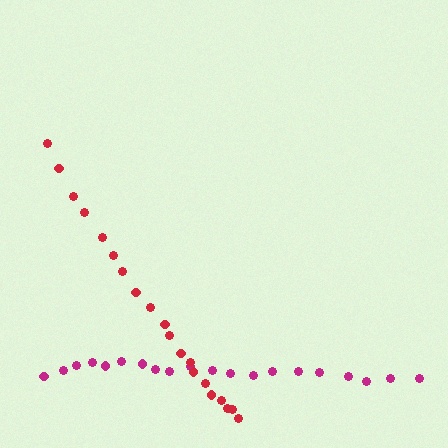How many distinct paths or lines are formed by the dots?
There are 2 distinct paths.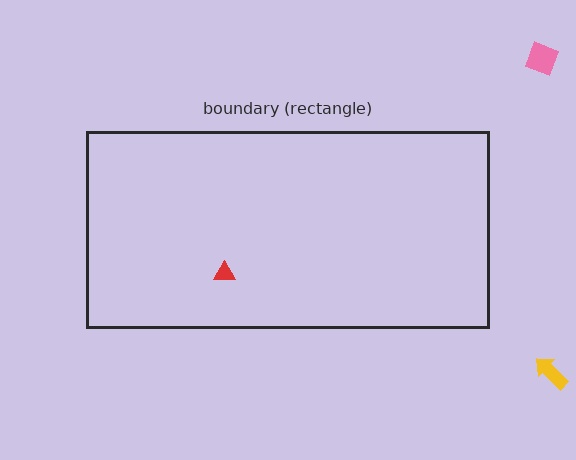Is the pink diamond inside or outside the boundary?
Outside.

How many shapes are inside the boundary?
1 inside, 2 outside.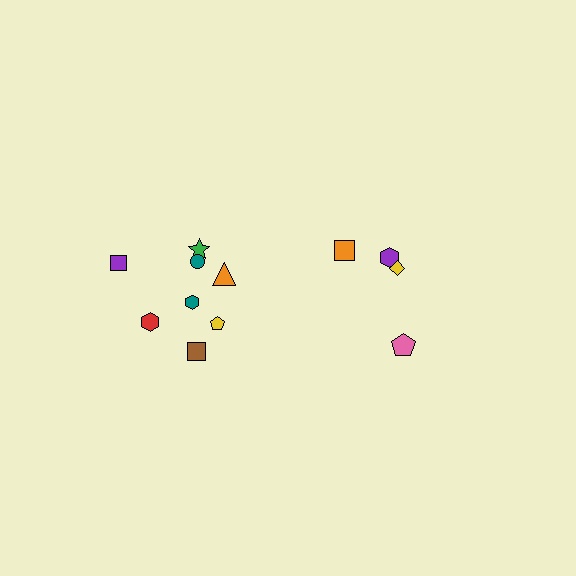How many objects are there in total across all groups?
There are 12 objects.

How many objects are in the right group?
There are 4 objects.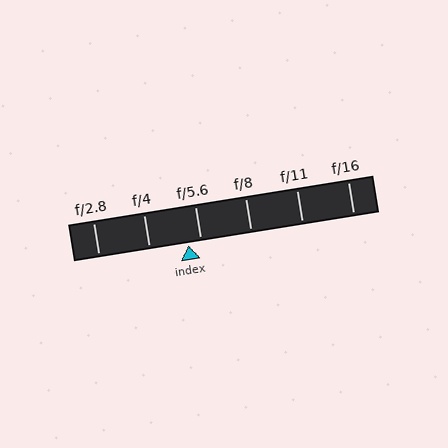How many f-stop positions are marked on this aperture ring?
There are 6 f-stop positions marked.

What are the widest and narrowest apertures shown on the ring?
The widest aperture shown is f/2.8 and the narrowest is f/16.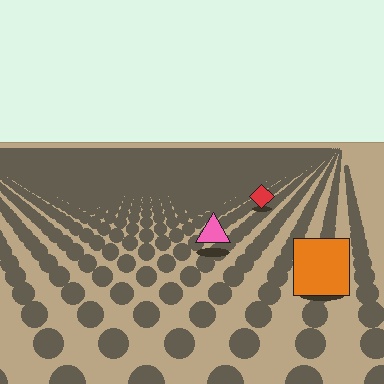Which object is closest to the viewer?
The orange square is closest. The texture marks near it are larger and more spread out.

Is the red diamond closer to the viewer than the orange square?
No. The orange square is closer — you can tell from the texture gradient: the ground texture is coarser near it.